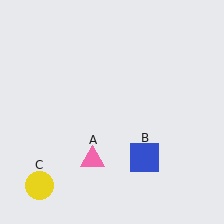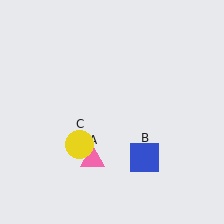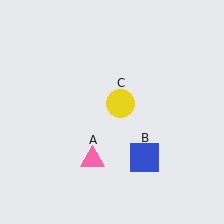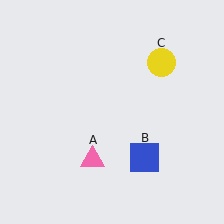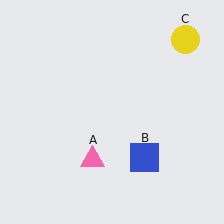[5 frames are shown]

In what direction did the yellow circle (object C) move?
The yellow circle (object C) moved up and to the right.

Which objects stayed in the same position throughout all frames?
Pink triangle (object A) and blue square (object B) remained stationary.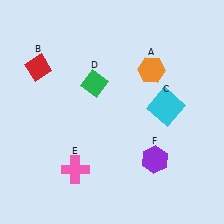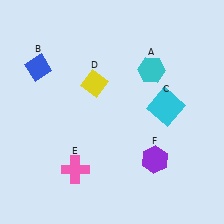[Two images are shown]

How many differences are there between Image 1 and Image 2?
There are 3 differences between the two images.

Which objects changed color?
A changed from orange to cyan. B changed from red to blue. D changed from green to yellow.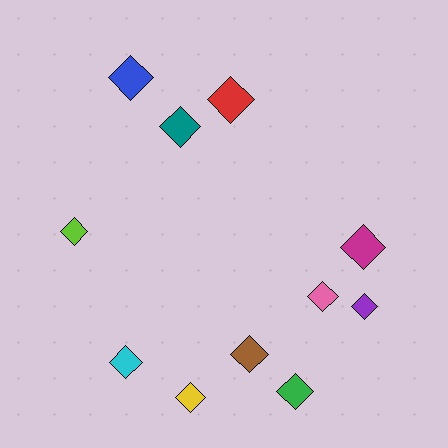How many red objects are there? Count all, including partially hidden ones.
There is 1 red object.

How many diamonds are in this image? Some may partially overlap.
There are 11 diamonds.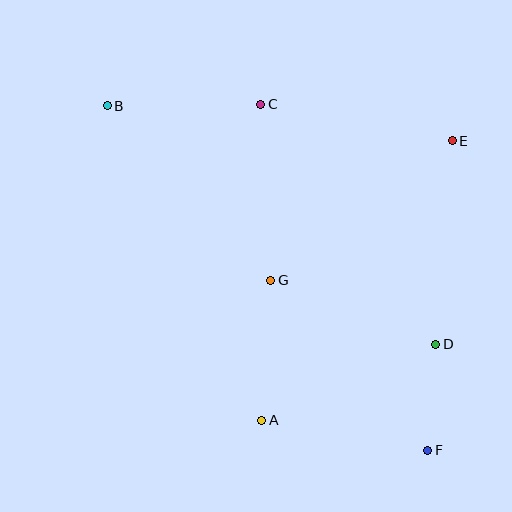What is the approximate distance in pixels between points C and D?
The distance between C and D is approximately 297 pixels.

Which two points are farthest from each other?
Points B and F are farthest from each other.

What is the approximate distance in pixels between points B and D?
The distance between B and D is approximately 406 pixels.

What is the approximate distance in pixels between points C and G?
The distance between C and G is approximately 176 pixels.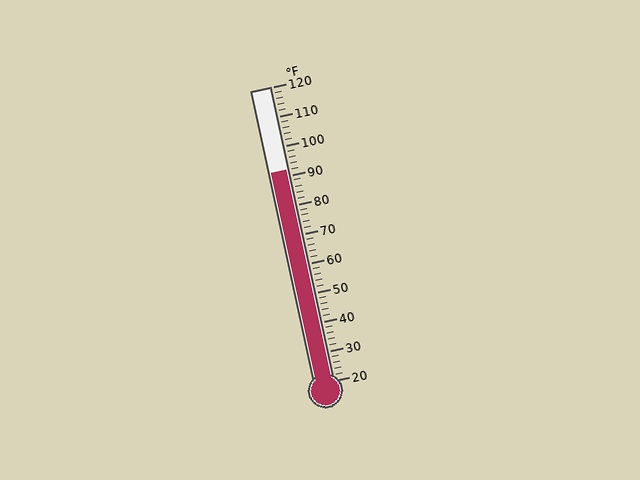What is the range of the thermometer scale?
The thermometer scale ranges from 20°F to 120°F.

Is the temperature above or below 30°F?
The temperature is above 30°F.